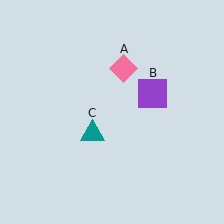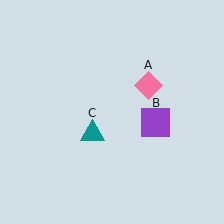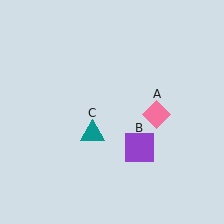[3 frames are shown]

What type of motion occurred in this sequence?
The pink diamond (object A), purple square (object B) rotated clockwise around the center of the scene.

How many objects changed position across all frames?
2 objects changed position: pink diamond (object A), purple square (object B).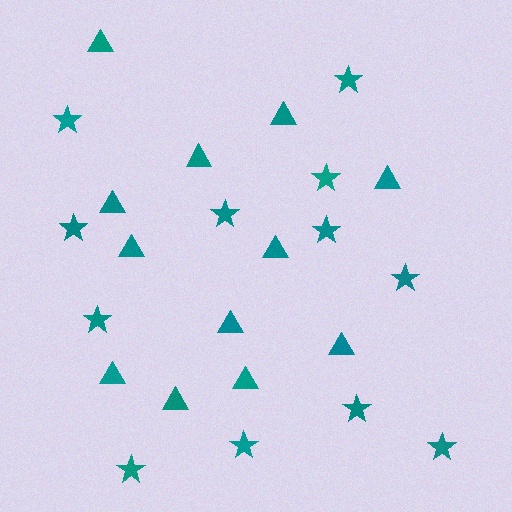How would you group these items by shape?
There are 2 groups: one group of triangles (12) and one group of stars (12).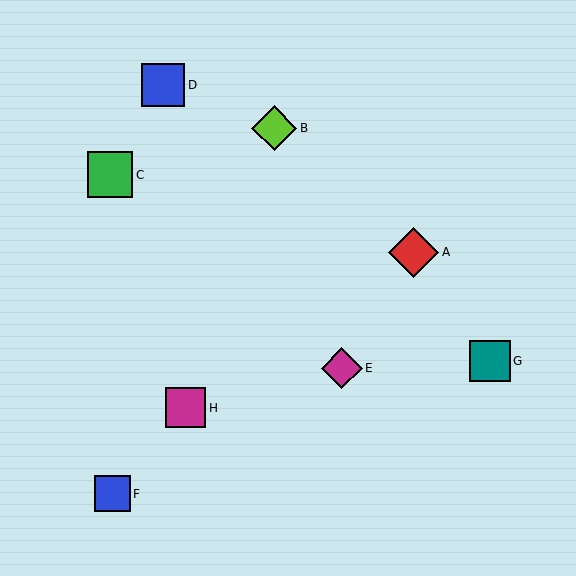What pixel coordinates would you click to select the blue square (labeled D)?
Click at (163, 85) to select the blue square D.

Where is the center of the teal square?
The center of the teal square is at (490, 361).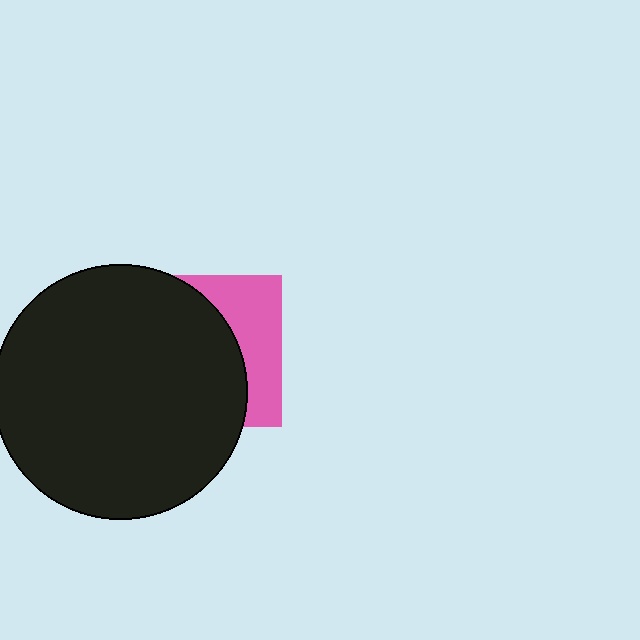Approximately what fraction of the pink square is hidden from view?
Roughly 67% of the pink square is hidden behind the black circle.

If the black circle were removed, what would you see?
You would see the complete pink square.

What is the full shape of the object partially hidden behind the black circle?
The partially hidden object is a pink square.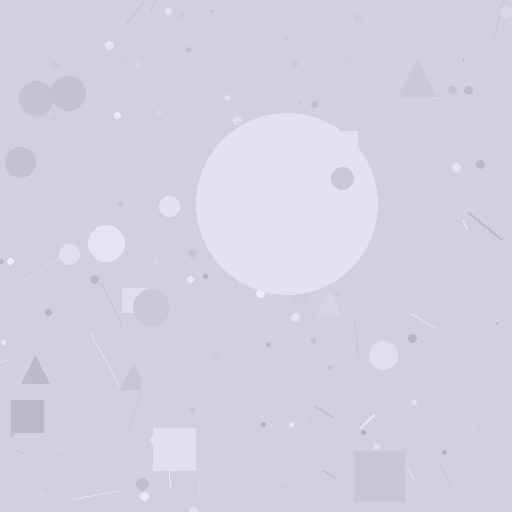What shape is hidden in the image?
A circle is hidden in the image.